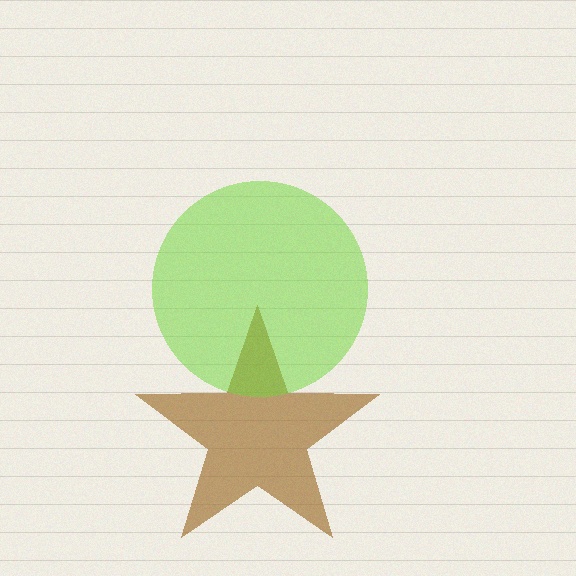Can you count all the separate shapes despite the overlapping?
Yes, there are 2 separate shapes.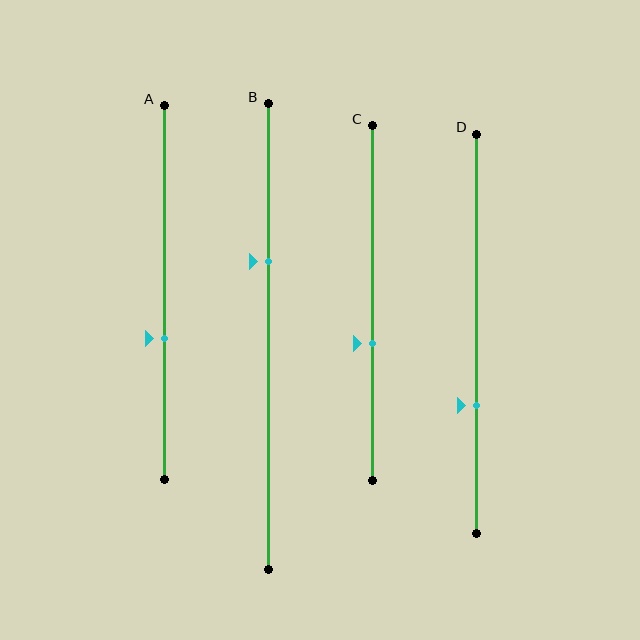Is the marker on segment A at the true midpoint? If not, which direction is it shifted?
No, the marker on segment A is shifted downward by about 12% of the segment length.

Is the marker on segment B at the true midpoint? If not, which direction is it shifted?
No, the marker on segment B is shifted upward by about 16% of the segment length.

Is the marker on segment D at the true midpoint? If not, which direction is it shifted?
No, the marker on segment D is shifted downward by about 18% of the segment length.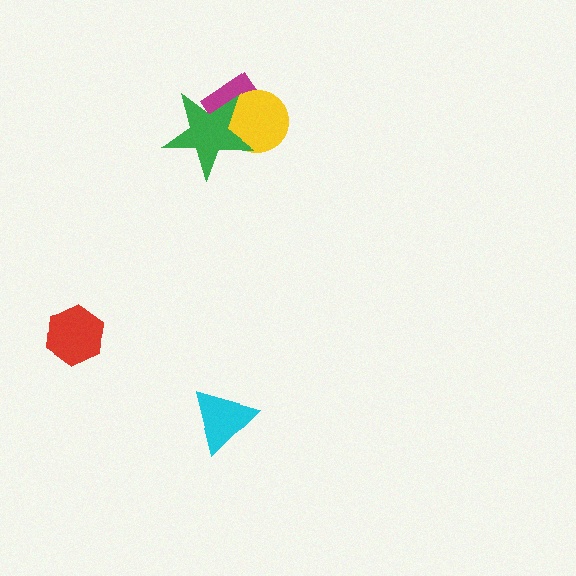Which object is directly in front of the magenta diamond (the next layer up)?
The yellow circle is directly in front of the magenta diamond.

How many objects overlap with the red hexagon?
0 objects overlap with the red hexagon.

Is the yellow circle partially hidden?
Yes, it is partially covered by another shape.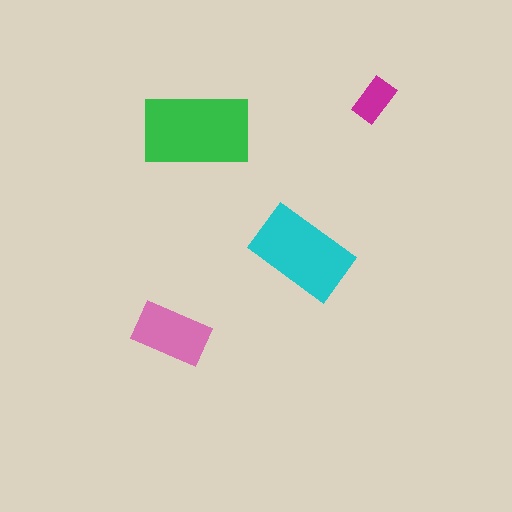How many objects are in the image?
There are 4 objects in the image.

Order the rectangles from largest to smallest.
the green one, the cyan one, the pink one, the magenta one.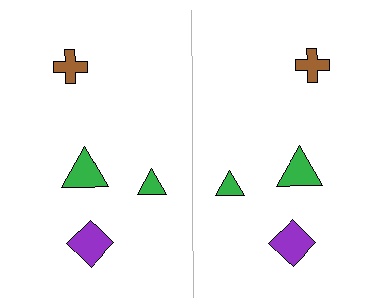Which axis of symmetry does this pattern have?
The pattern has a vertical axis of symmetry running through the center of the image.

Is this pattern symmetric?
Yes, this pattern has bilateral (reflection) symmetry.